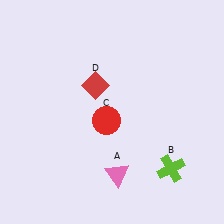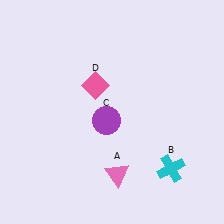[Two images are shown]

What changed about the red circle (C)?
In Image 1, C is red. In Image 2, it changed to purple.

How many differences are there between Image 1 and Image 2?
There are 3 differences between the two images.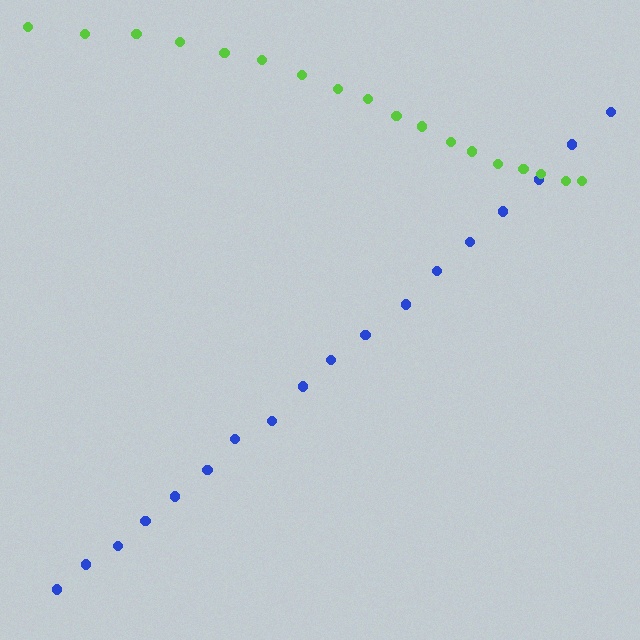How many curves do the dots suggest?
There are 2 distinct paths.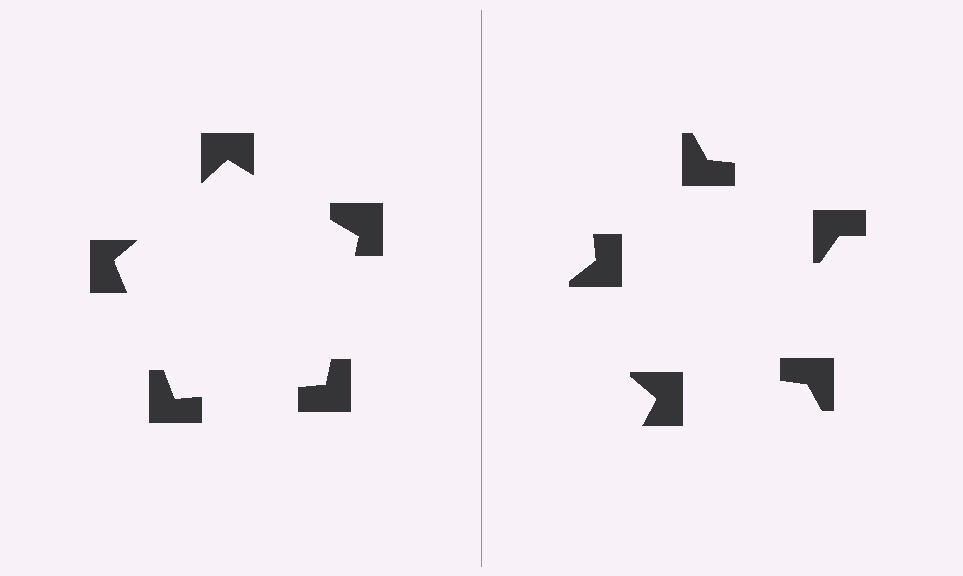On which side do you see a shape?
An illusory pentagon appears on the left side. On the right side the wedge cuts are rotated, so no coherent shape forms.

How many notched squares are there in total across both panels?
10 — 5 on each side.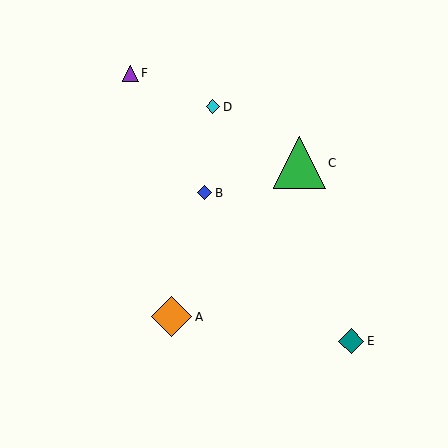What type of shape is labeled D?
Shape D is a cyan diamond.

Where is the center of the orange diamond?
The center of the orange diamond is at (172, 317).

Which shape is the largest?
The green triangle (labeled C) is the largest.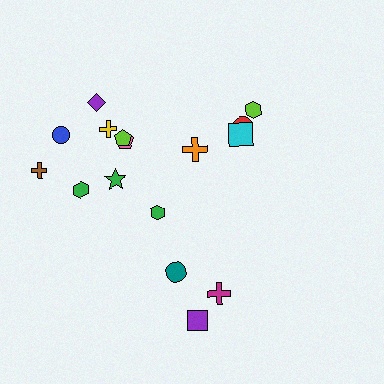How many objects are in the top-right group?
There are 4 objects.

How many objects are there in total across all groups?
There are 16 objects.